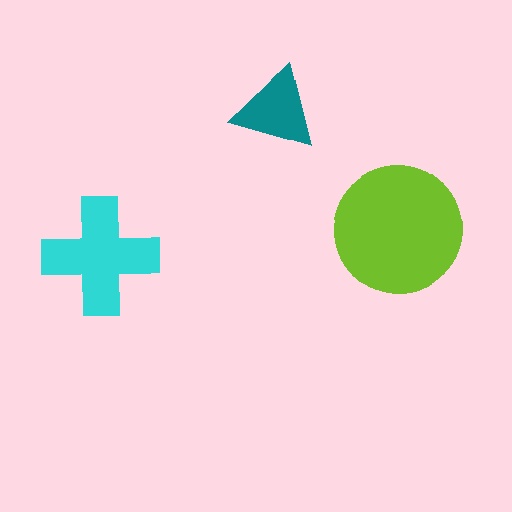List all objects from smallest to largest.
The teal triangle, the cyan cross, the lime circle.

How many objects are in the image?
There are 3 objects in the image.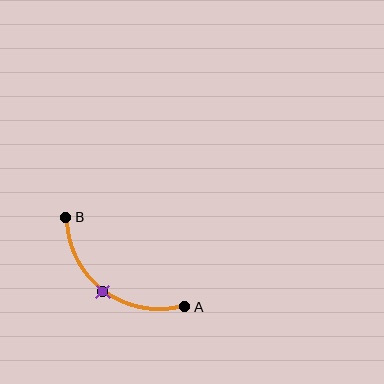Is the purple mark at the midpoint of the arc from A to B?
Yes. The purple mark lies on the arc at equal arc-length from both A and B — it is the arc midpoint.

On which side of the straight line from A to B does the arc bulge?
The arc bulges below and to the left of the straight line connecting A and B.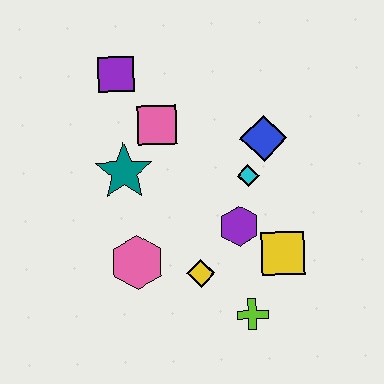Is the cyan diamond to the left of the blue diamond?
Yes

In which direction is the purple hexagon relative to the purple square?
The purple hexagon is below the purple square.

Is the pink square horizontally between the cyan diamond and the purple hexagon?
No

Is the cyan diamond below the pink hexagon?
No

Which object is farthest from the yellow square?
The purple square is farthest from the yellow square.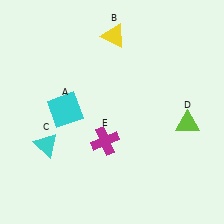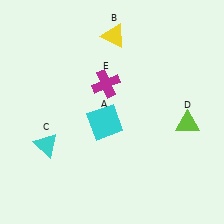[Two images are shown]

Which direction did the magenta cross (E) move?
The magenta cross (E) moved up.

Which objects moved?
The objects that moved are: the cyan square (A), the magenta cross (E).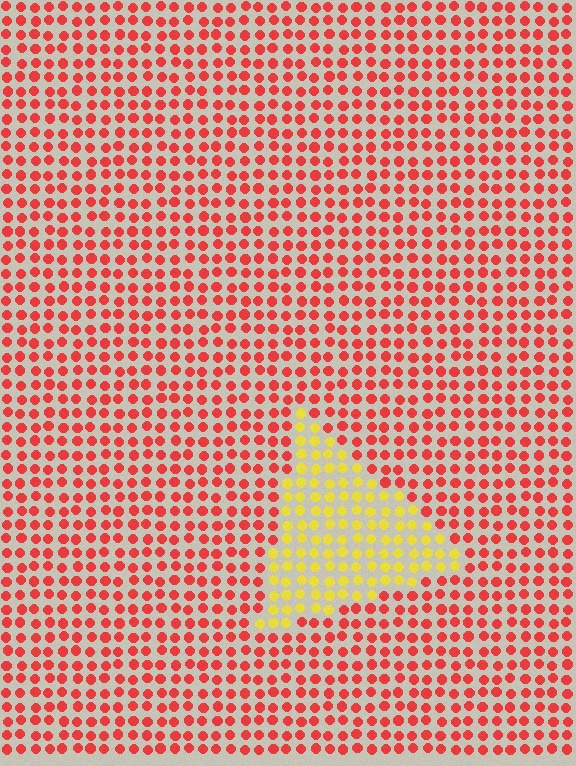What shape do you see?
I see a triangle.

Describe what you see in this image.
The image is filled with small red elements in a uniform arrangement. A triangle-shaped region is visible where the elements are tinted to a slightly different hue, forming a subtle color boundary.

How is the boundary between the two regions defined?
The boundary is defined purely by a slight shift in hue (about 58 degrees). Spacing, size, and orientation are identical on both sides.